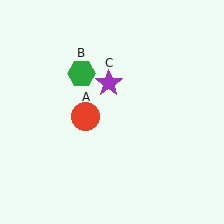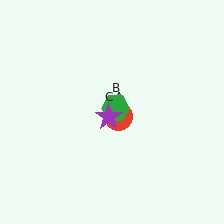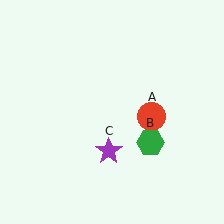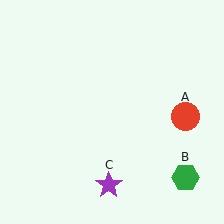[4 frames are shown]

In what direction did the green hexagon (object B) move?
The green hexagon (object B) moved down and to the right.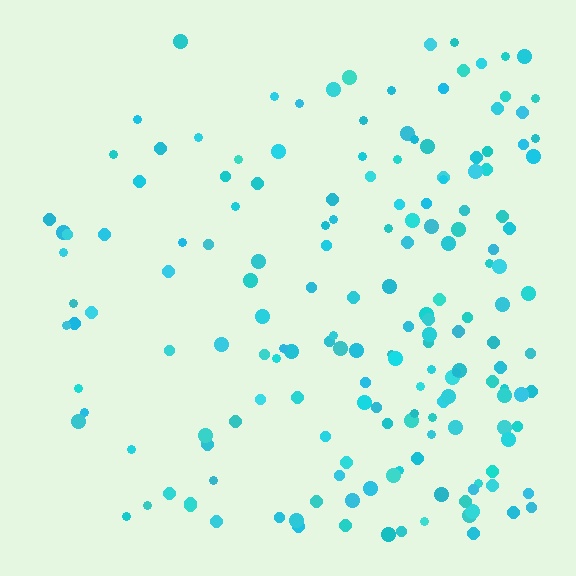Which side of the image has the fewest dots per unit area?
The left.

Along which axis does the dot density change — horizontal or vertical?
Horizontal.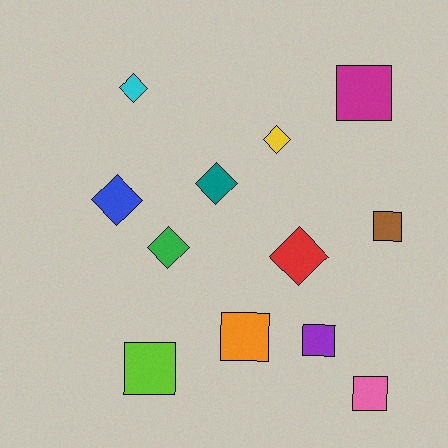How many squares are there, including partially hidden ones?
There are 6 squares.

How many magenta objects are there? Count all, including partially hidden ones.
There is 1 magenta object.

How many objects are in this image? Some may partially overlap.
There are 12 objects.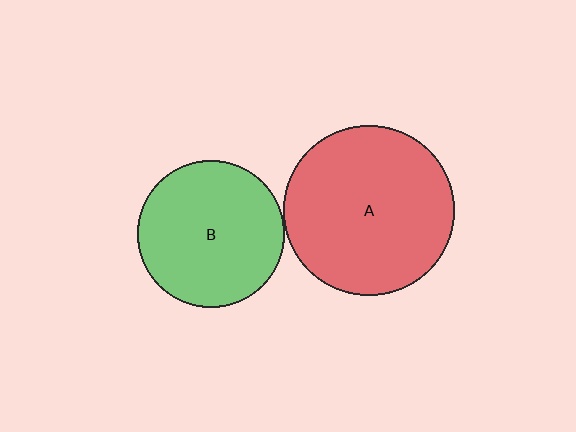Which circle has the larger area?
Circle A (red).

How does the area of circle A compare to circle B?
Approximately 1.3 times.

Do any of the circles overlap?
No, none of the circles overlap.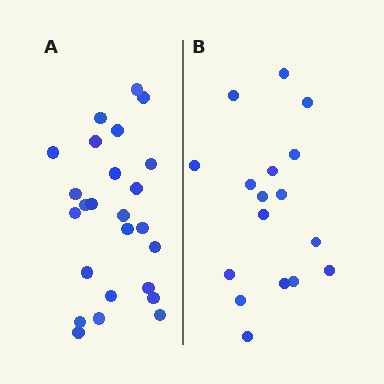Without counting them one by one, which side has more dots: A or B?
Region A (the left region) has more dots.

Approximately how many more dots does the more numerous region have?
Region A has roughly 8 or so more dots than region B.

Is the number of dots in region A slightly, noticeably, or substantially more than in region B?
Region A has substantially more. The ratio is roughly 1.5 to 1.